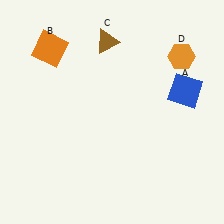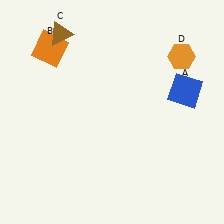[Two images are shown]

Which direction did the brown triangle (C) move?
The brown triangle (C) moved left.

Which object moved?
The brown triangle (C) moved left.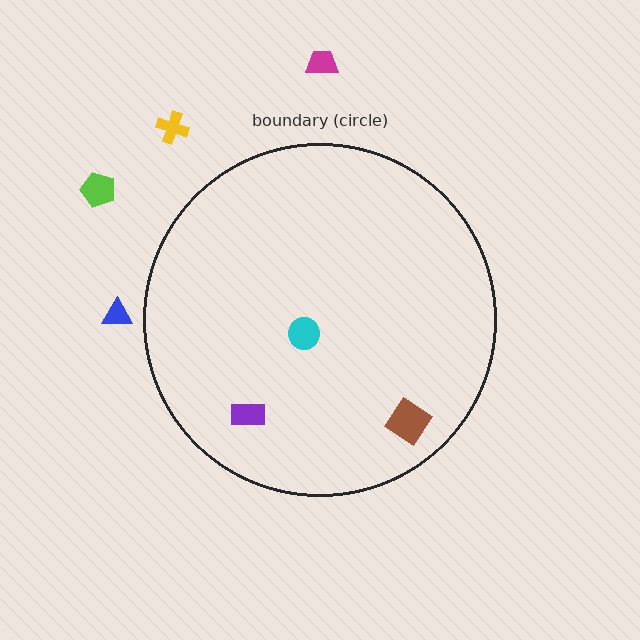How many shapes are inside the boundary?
3 inside, 4 outside.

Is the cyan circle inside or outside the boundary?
Inside.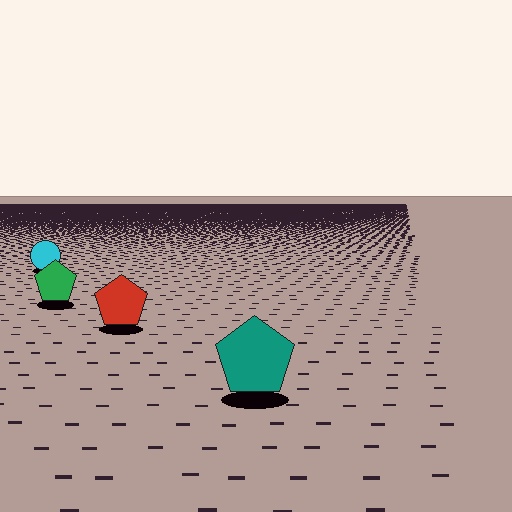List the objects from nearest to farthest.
From nearest to farthest: the teal pentagon, the red pentagon, the green pentagon, the cyan circle.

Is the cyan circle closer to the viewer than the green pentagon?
No. The green pentagon is closer — you can tell from the texture gradient: the ground texture is coarser near it.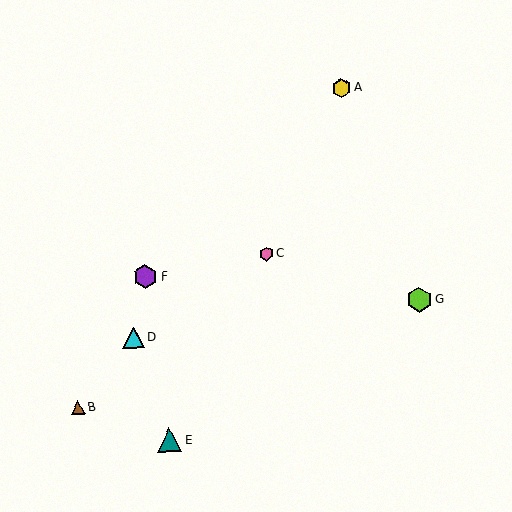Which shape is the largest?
The lime hexagon (labeled G) is the largest.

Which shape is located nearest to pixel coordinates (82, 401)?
The brown triangle (labeled B) at (78, 407) is nearest to that location.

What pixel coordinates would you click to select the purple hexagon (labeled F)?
Click at (145, 277) to select the purple hexagon F.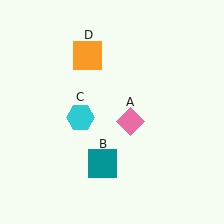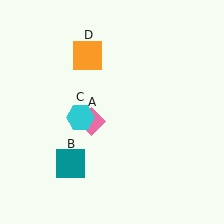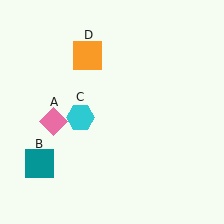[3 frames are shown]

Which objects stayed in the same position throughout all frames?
Cyan hexagon (object C) and orange square (object D) remained stationary.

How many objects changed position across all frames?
2 objects changed position: pink diamond (object A), teal square (object B).